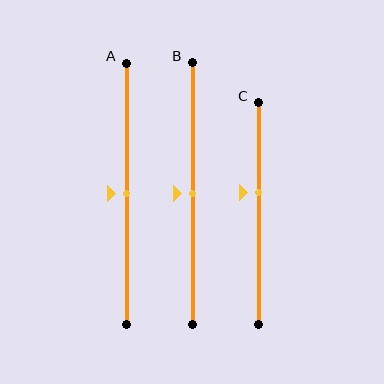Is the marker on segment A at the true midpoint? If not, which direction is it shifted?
Yes, the marker on segment A is at the true midpoint.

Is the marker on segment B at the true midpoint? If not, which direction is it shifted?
Yes, the marker on segment B is at the true midpoint.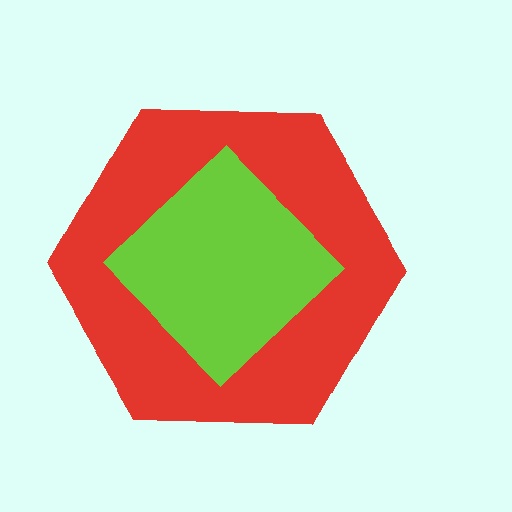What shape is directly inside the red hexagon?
The lime diamond.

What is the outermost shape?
The red hexagon.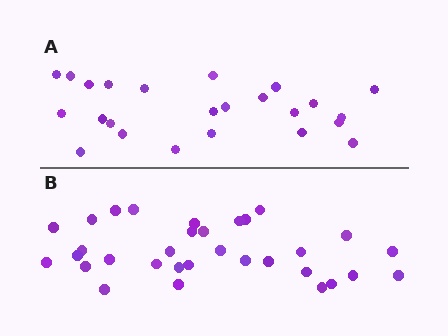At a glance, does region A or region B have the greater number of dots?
Region B (the bottom region) has more dots.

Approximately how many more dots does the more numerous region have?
Region B has roughly 8 or so more dots than region A.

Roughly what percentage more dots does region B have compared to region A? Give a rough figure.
About 35% more.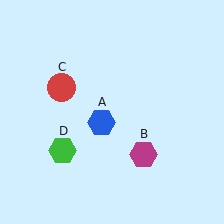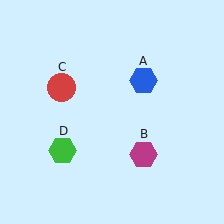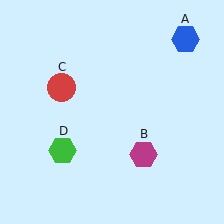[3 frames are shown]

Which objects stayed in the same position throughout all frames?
Magenta hexagon (object B) and red circle (object C) and green hexagon (object D) remained stationary.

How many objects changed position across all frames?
1 object changed position: blue hexagon (object A).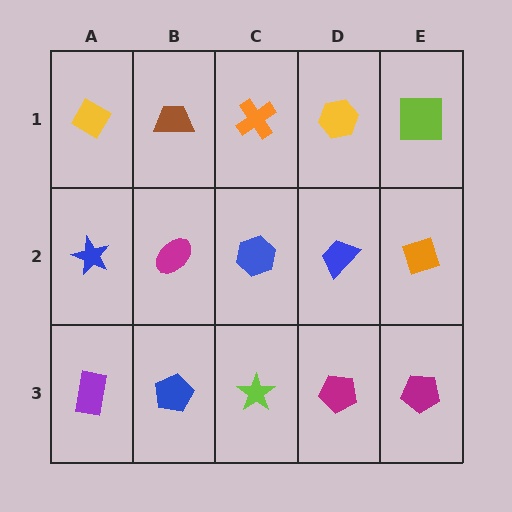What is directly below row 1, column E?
An orange diamond.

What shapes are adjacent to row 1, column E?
An orange diamond (row 2, column E), a yellow hexagon (row 1, column D).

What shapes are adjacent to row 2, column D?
A yellow hexagon (row 1, column D), a magenta pentagon (row 3, column D), a blue hexagon (row 2, column C), an orange diamond (row 2, column E).